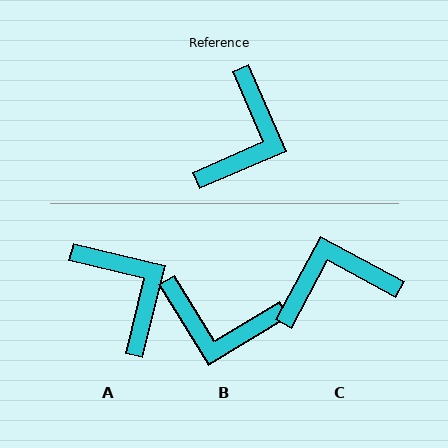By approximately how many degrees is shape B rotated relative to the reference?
Approximately 82 degrees clockwise.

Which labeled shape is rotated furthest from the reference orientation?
C, about 128 degrees away.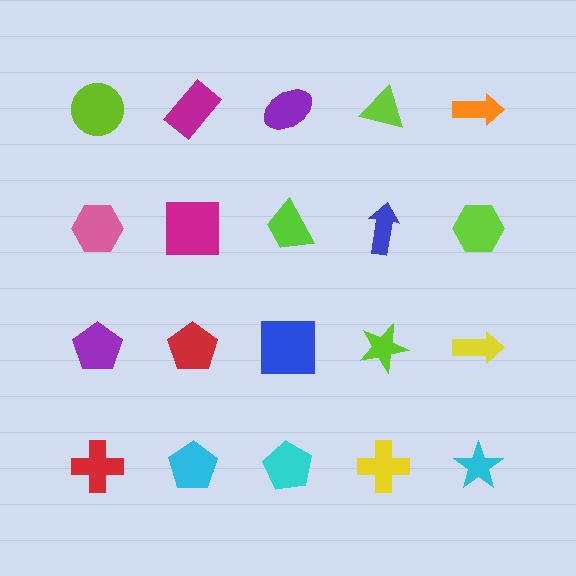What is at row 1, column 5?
An orange arrow.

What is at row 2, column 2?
A magenta square.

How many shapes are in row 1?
5 shapes.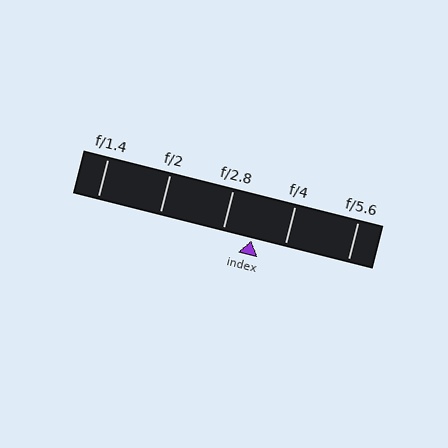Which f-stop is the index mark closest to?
The index mark is closest to f/2.8.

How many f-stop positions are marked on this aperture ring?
There are 5 f-stop positions marked.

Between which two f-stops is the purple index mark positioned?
The index mark is between f/2.8 and f/4.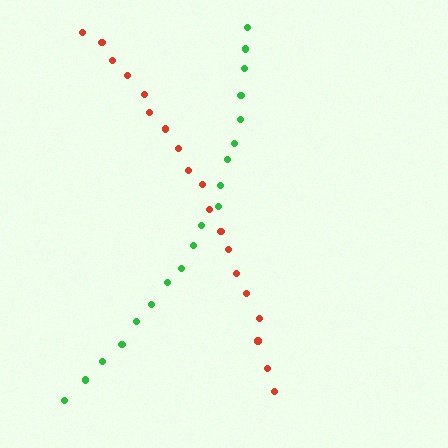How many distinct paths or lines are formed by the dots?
There are 2 distinct paths.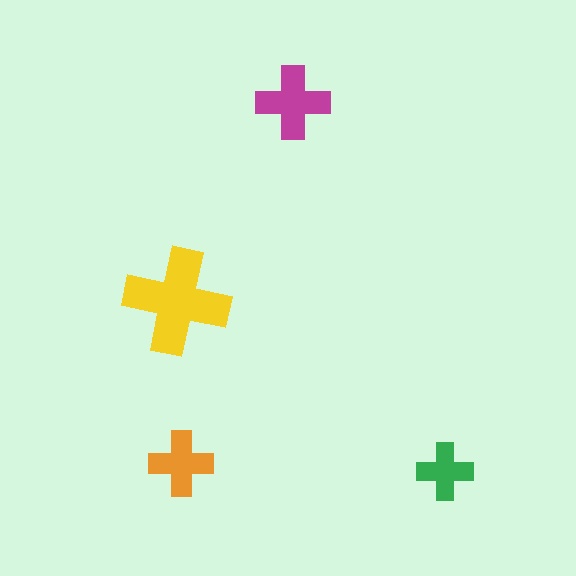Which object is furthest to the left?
The yellow cross is leftmost.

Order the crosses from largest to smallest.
the yellow one, the magenta one, the orange one, the green one.